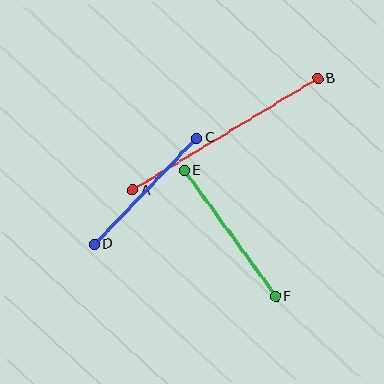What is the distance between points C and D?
The distance is approximately 147 pixels.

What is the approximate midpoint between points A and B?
The midpoint is at approximately (225, 134) pixels.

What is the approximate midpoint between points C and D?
The midpoint is at approximately (145, 191) pixels.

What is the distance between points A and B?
The distance is approximately 216 pixels.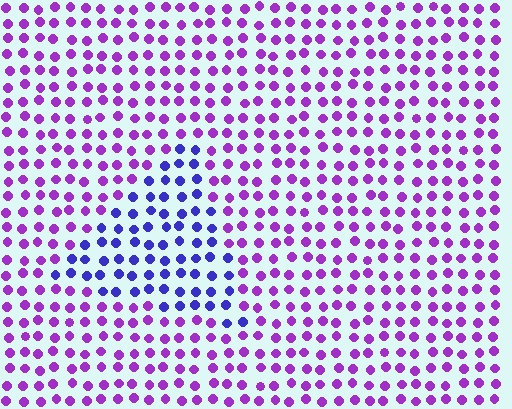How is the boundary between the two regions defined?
The boundary is defined purely by a slight shift in hue (about 43 degrees). Spacing, size, and orientation are identical on both sides.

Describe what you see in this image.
The image is filled with small purple elements in a uniform arrangement. A triangle-shaped region is visible where the elements are tinted to a slightly different hue, forming a subtle color boundary.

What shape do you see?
I see a triangle.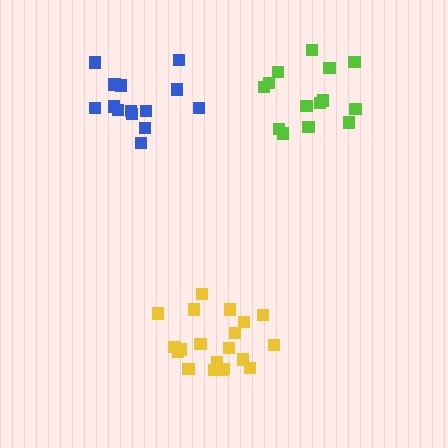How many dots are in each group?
Group 1: 14 dots, Group 2: 14 dots, Group 3: 20 dots (48 total).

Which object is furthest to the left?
The blue cluster is leftmost.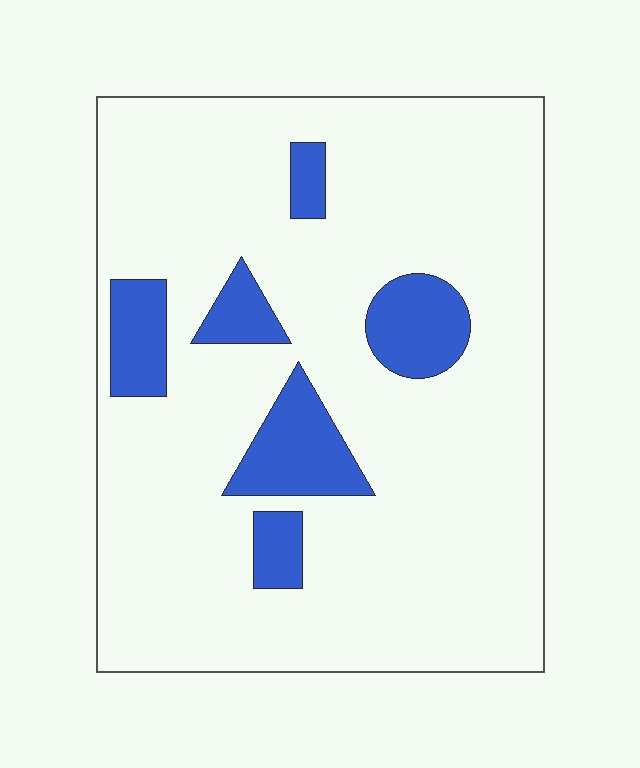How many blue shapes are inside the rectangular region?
6.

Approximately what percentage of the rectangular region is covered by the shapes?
Approximately 15%.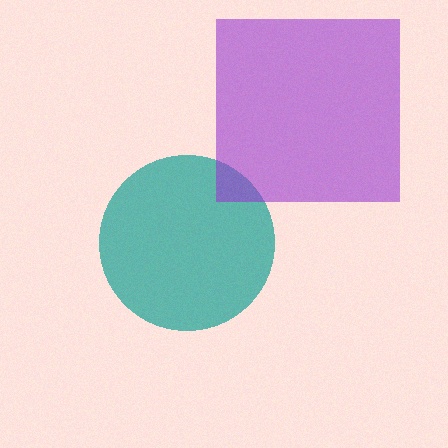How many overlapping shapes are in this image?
There are 2 overlapping shapes in the image.